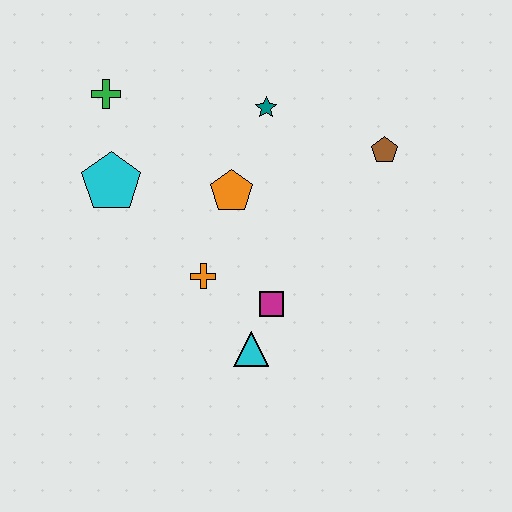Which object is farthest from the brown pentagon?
The green cross is farthest from the brown pentagon.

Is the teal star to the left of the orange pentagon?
No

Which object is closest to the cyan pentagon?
The green cross is closest to the cyan pentagon.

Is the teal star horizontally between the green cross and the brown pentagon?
Yes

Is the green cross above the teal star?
Yes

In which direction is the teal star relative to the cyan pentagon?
The teal star is to the right of the cyan pentagon.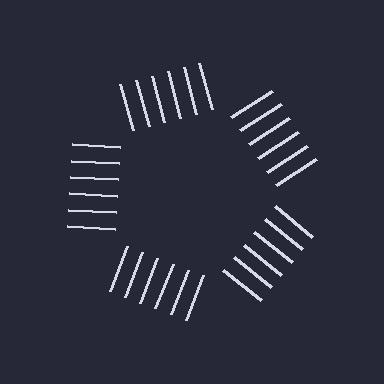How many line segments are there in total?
30 — 6 along each of the 5 edges.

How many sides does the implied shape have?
5 sides — the line-ends trace a pentagon.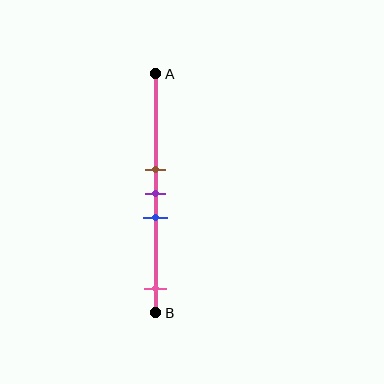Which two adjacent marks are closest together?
The brown and purple marks are the closest adjacent pair.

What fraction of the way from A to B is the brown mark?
The brown mark is approximately 40% (0.4) of the way from A to B.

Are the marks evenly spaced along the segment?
No, the marks are not evenly spaced.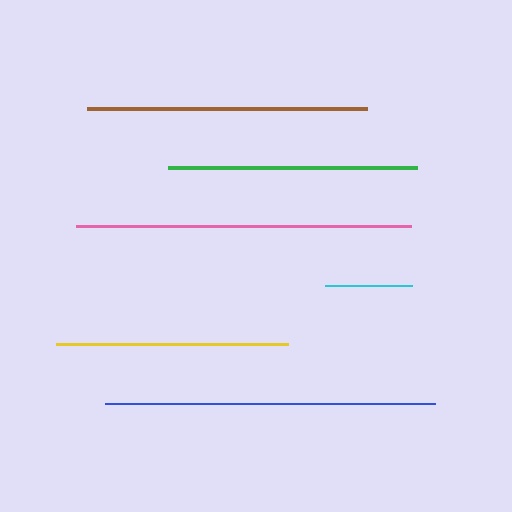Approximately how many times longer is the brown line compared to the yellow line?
The brown line is approximately 1.2 times the length of the yellow line.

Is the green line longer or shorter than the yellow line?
The green line is longer than the yellow line.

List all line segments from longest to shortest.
From longest to shortest: pink, blue, brown, green, yellow, cyan.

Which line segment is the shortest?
The cyan line is the shortest at approximately 88 pixels.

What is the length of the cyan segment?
The cyan segment is approximately 88 pixels long.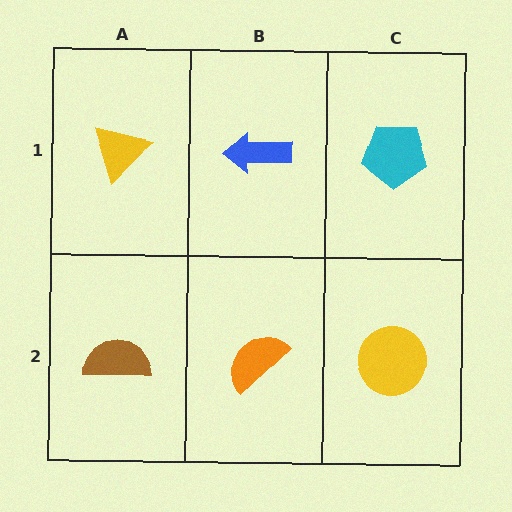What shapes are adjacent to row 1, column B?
An orange semicircle (row 2, column B), a yellow triangle (row 1, column A), a cyan pentagon (row 1, column C).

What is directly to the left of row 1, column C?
A blue arrow.